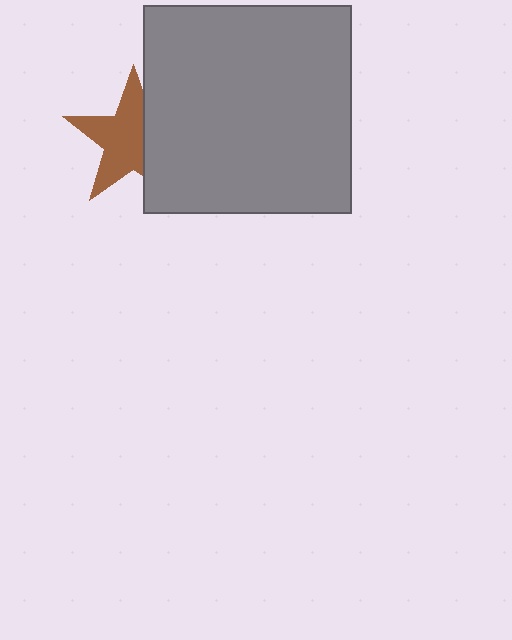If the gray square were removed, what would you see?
You would see the complete brown star.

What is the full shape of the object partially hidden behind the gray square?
The partially hidden object is a brown star.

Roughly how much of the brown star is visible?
About half of it is visible (roughly 64%).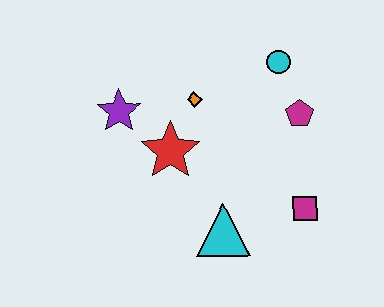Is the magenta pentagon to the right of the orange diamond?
Yes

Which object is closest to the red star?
The orange diamond is closest to the red star.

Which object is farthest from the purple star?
The magenta square is farthest from the purple star.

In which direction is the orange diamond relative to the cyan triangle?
The orange diamond is above the cyan triangle.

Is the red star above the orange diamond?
No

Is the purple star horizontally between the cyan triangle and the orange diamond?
No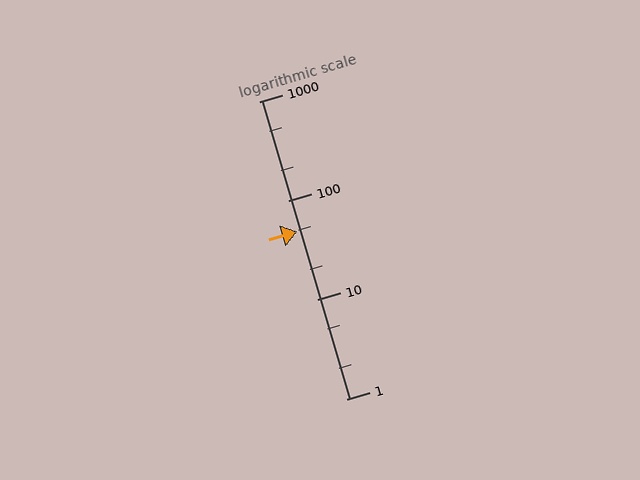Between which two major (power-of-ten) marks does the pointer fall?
The pointer is between 10 and 100.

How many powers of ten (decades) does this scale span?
The scale spans 3 decades, from 1 to 1000.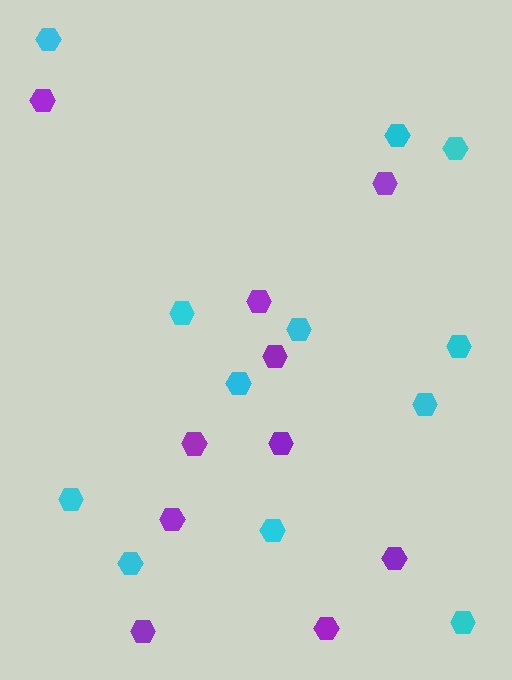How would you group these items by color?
There are 2 groups: one group of purple hexagons (10) and one group of cyan hexagons (12).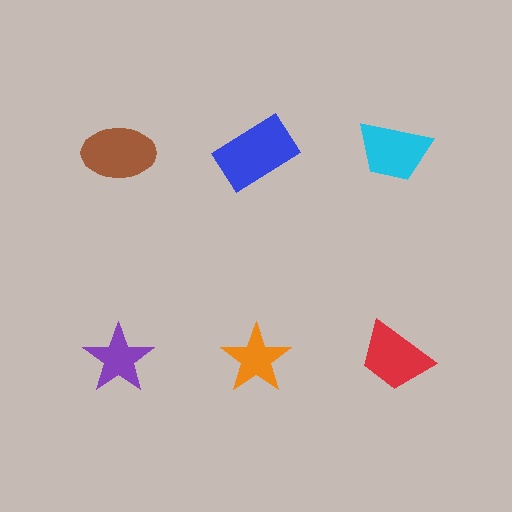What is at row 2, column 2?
An orange star.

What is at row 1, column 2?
A blue rectangle.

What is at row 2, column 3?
A red trapezoid.